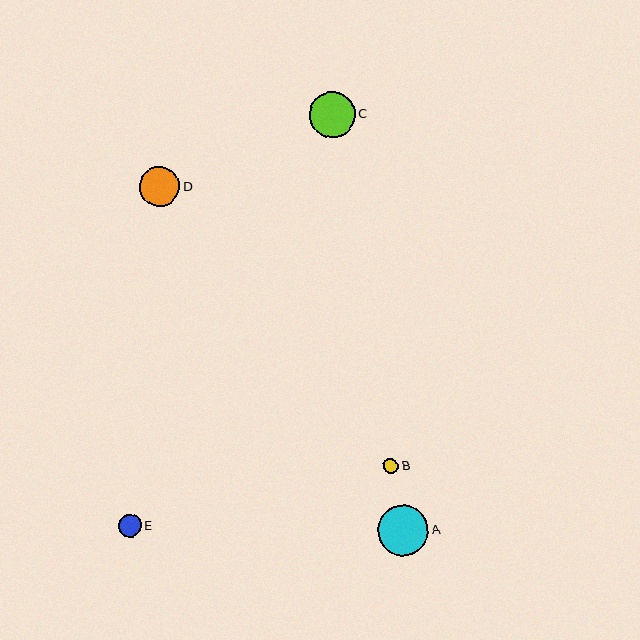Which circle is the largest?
Circle A is the largest with a size of approximately 50 pixels.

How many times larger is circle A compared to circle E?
Circle A is approximately 2.2 times the size of circle E.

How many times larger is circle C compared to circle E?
Circle C is approximately 2.0 times the size of circle E.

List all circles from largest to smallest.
From largest to smallest: A, C, D, E, B.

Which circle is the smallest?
Circle B is the smallest with a size of approximately 15 pixels.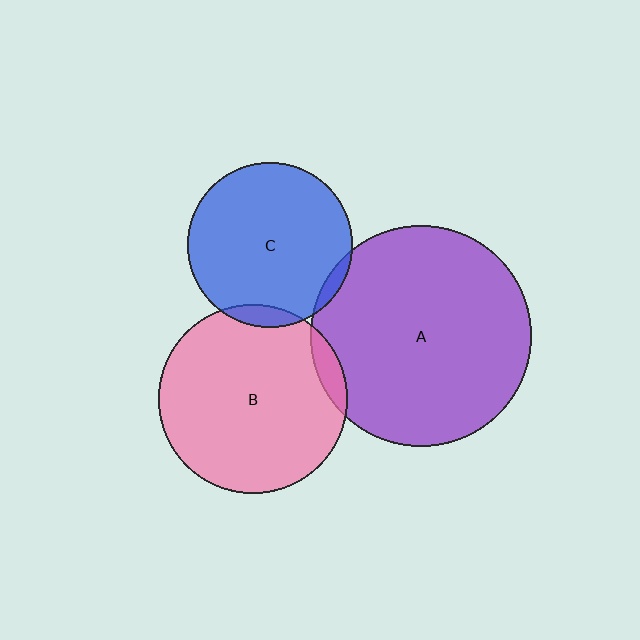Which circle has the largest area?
Circle A (purple).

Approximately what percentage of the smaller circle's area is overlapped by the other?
Approximately 5%.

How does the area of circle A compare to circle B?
Approximately 1.4 times.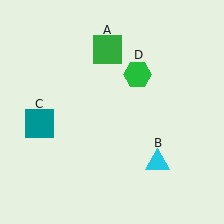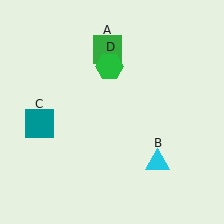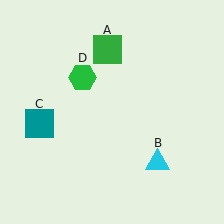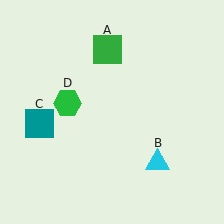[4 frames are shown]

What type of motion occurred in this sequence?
The green hexagon (object D) rotated counterclockwise around the center of the scene.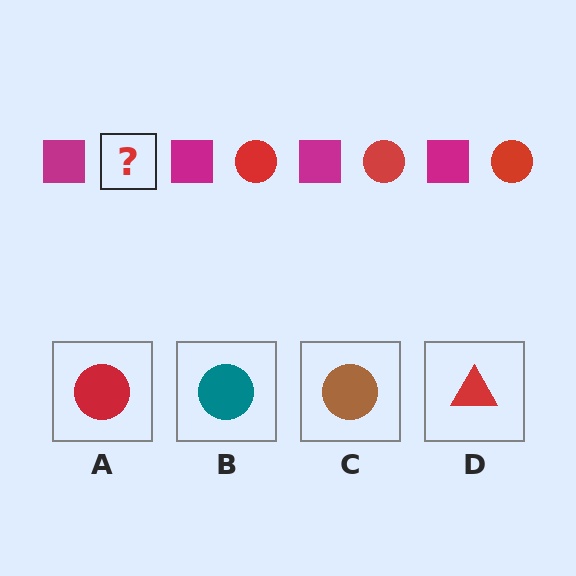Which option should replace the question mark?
Option A.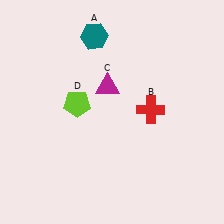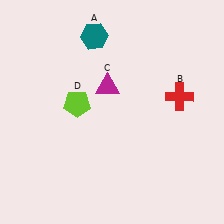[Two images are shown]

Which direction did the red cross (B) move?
The red cross (B) moved right.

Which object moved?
The red cross (B) moved right.